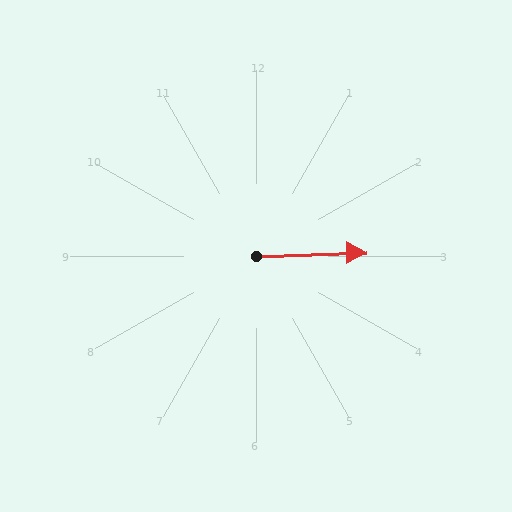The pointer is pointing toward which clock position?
Roughly 3 o'clock.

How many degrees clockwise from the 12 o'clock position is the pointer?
Approximately 88 degrees.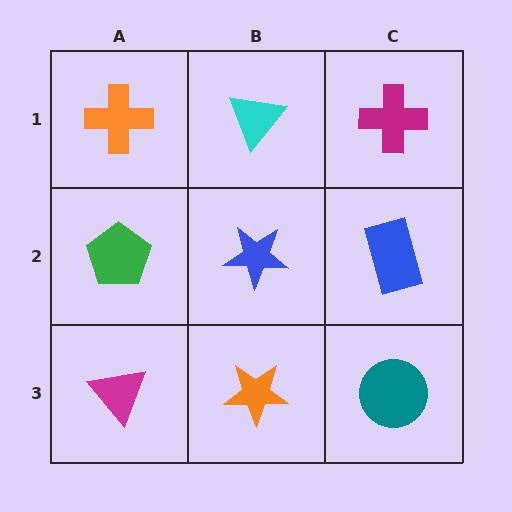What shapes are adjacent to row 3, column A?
A green pentagon (row 2, column A), an orange star (row 3, column B).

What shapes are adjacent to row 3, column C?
A blue rectangle (row 2, column C), an orange star (row 3, column B).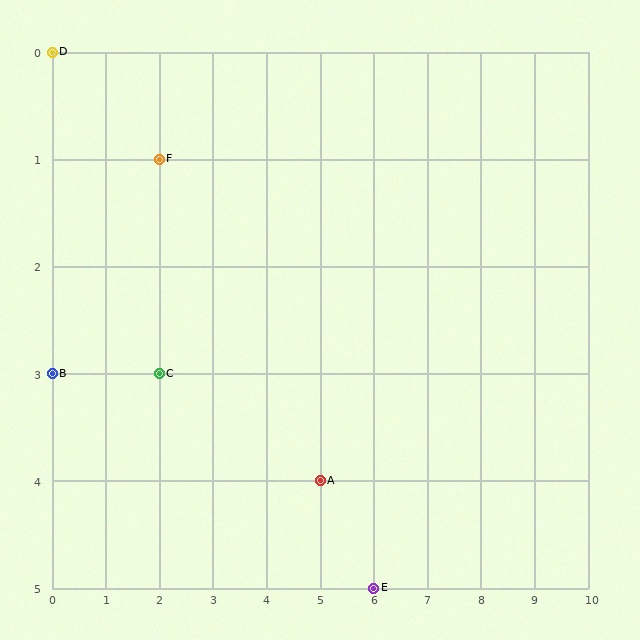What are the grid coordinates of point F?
Point F is at grid coordinates (2, 1).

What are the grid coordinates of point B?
Point B is at grid coordinates (0, 3).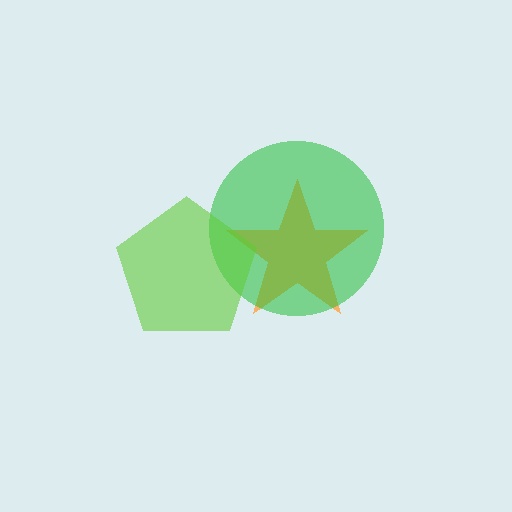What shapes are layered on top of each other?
The layered shapes are: an orange star, a green circle, a lime pentagon.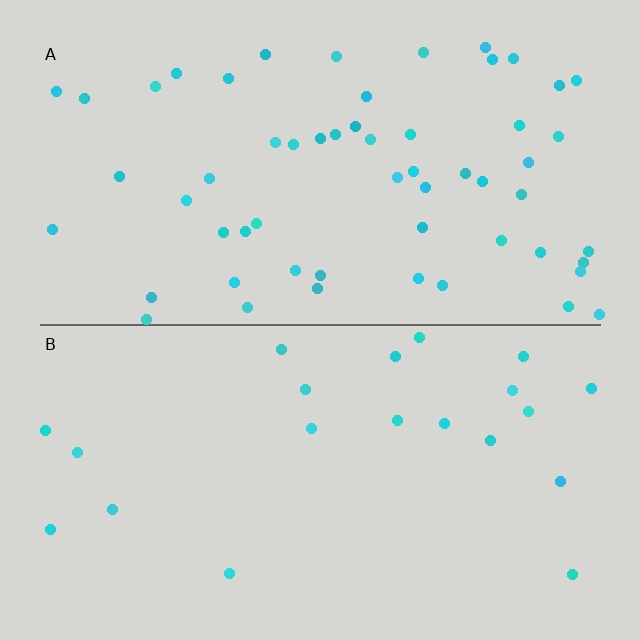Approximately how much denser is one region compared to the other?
Approximately 2.7× — region A over region B.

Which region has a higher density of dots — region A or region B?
A (the top).